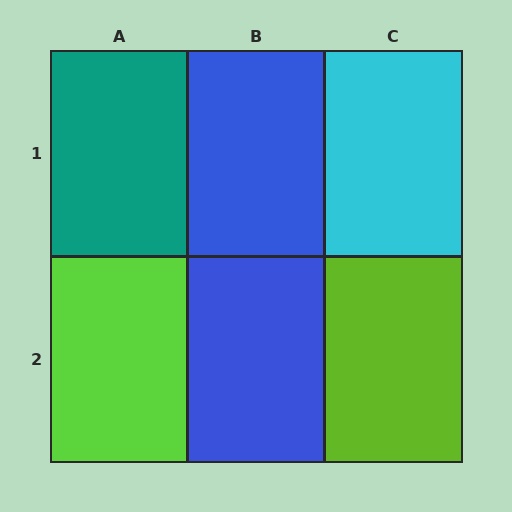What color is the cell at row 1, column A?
Teal.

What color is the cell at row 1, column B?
Blue.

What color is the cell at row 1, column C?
Cyan.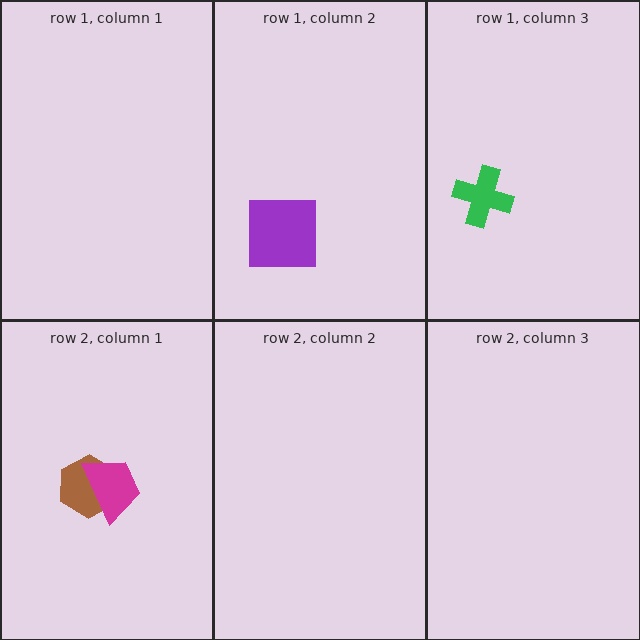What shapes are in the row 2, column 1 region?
The brown hexagon, the magenta trapezoid.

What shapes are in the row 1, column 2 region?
The purple square.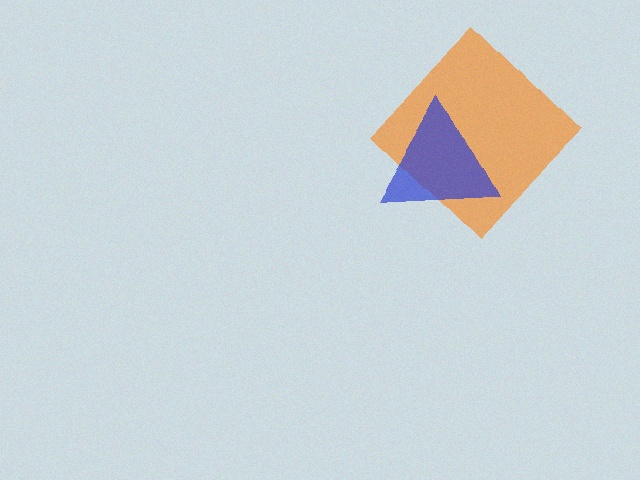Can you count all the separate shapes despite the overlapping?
Yes, there are 2 separate shapes.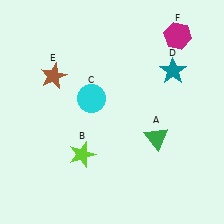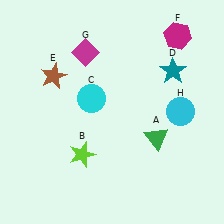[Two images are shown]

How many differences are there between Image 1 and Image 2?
There are 2 differences between the two images.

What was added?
A magenta diamond (G), a cyan circle (H) were added in Image 2.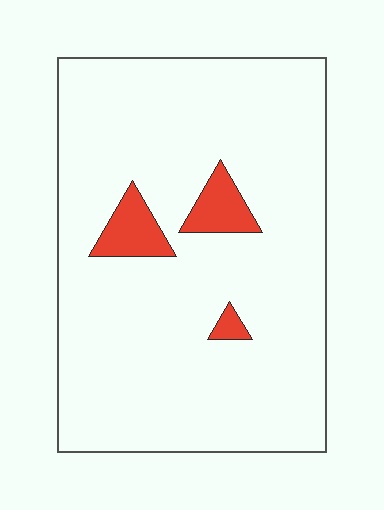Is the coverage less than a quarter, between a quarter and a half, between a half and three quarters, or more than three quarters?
Less than a quarter.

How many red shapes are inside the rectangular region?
3.